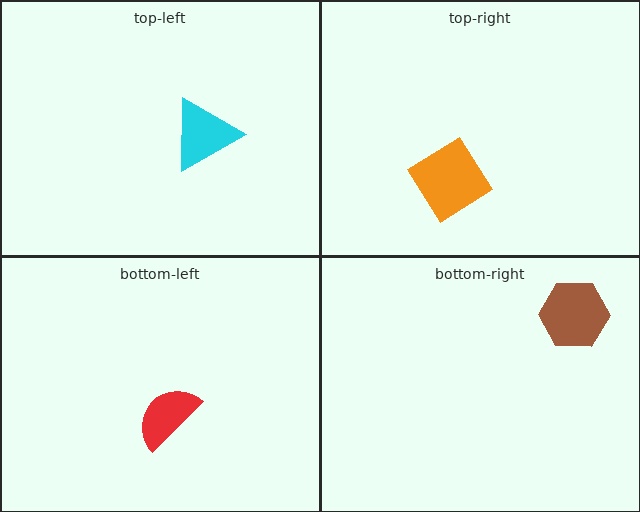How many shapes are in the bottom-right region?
1.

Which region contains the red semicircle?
The bottom-left region.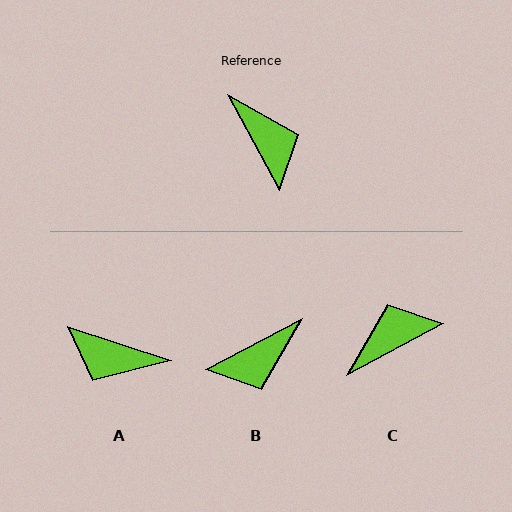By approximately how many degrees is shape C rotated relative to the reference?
Approximately 90 degrees counter-clockwise.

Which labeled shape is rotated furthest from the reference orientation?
A, about 136 degrees away.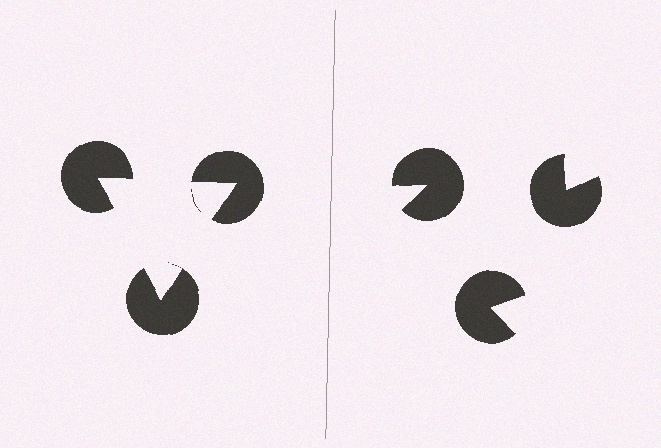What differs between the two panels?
The pac-man discs are positioned identically on both sides; only the wedge orientations differ. On the left they align to a triangle; on the right they are misaligned.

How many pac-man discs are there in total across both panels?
6 — 3 on each side.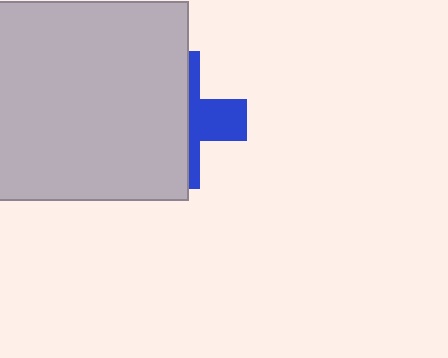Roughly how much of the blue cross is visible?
A small part of it is visible (roughly 35%).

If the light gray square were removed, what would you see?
You would see the complete blue cross.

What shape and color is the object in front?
The object in front is a light gray square.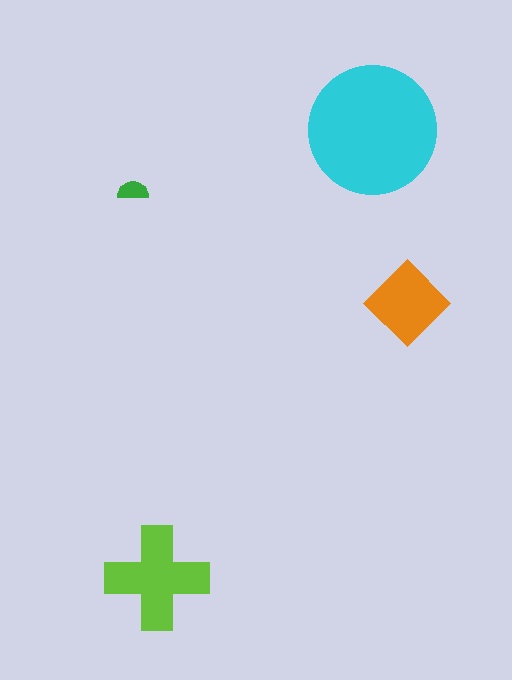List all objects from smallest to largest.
The green semicircle, the orange diamond, the lime cross, the cyan circle.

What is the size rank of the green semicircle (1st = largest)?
4th.